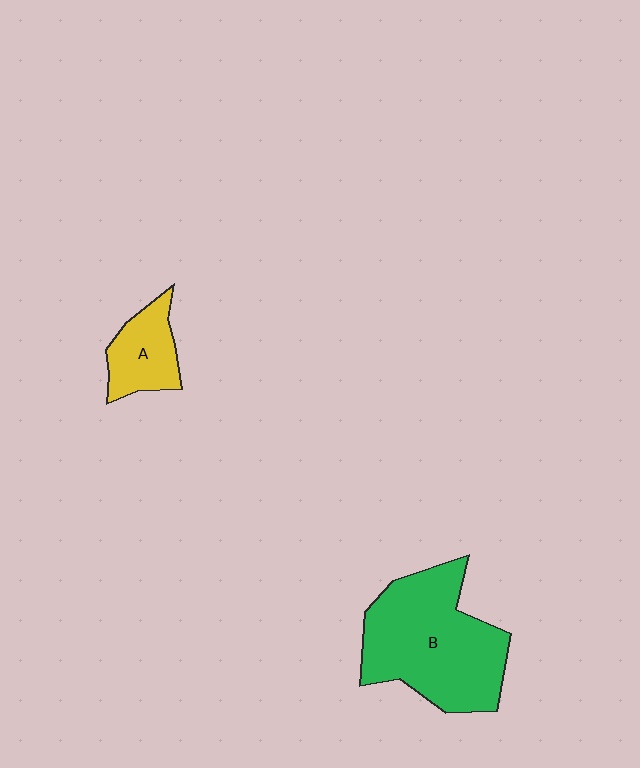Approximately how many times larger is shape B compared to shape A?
Approximately 2.8 times.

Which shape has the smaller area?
Shape A (yellow).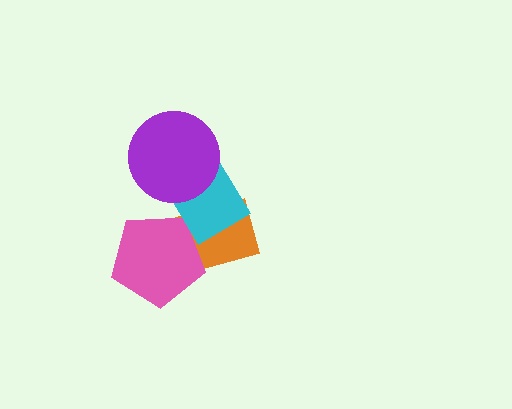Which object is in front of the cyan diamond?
The purple circle is in front of the cyan diamond.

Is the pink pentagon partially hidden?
No, no other shape covers it.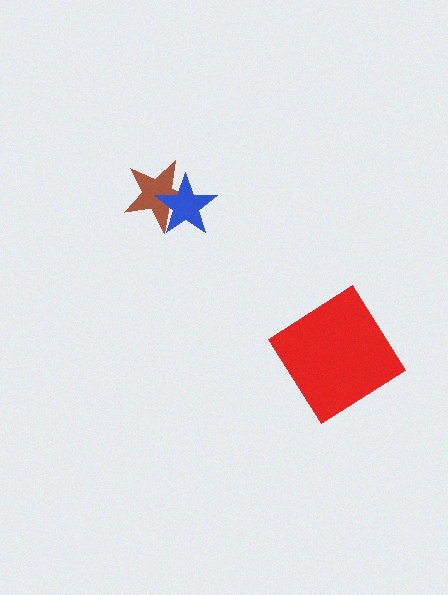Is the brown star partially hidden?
Yes, it is partially covered by another shape.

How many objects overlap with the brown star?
1 object overlaps with the brown star.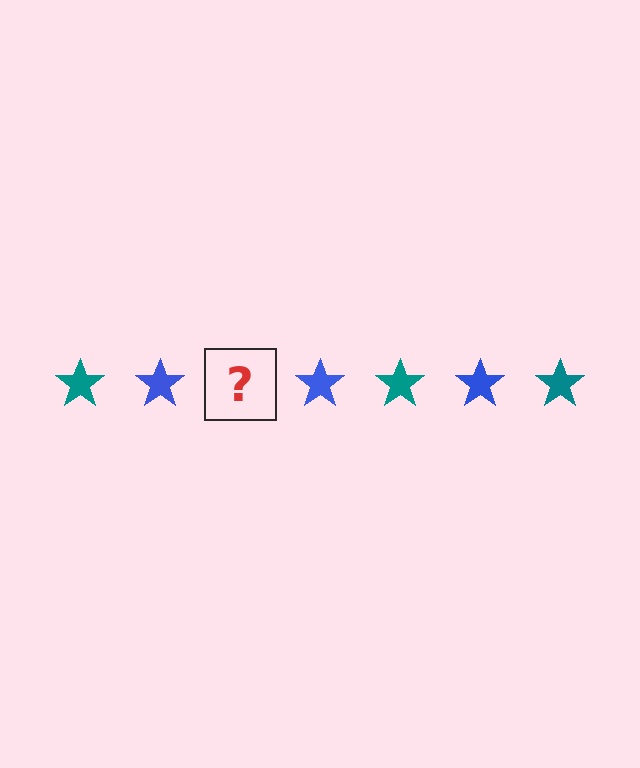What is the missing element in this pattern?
The missing element is a teal star.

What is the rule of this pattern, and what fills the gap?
The rule is that the pattern cycles through teal, blue stars. The gap should be filled with a teal star.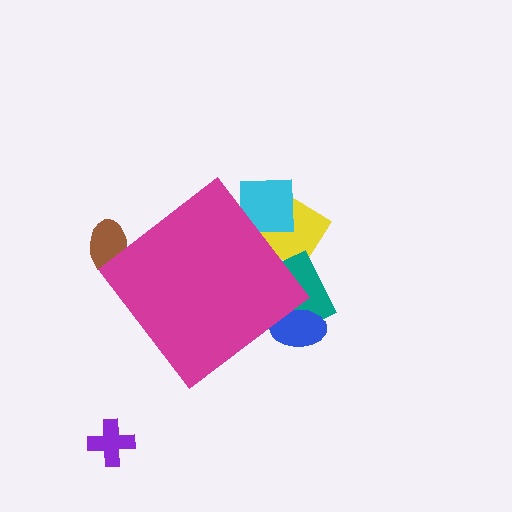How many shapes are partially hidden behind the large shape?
5 shapes are partially hidden.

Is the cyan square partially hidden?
Yes, the cyan square is partially hidden behind the magenta diamond.